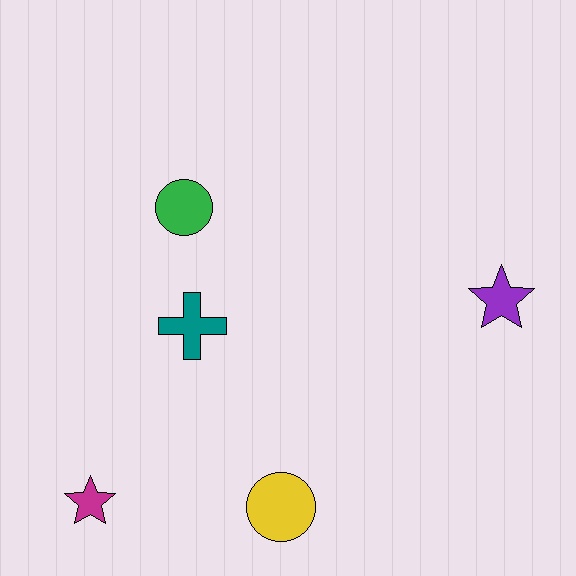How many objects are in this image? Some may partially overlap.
There are 5 objects.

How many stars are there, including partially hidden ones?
There are 2 stars.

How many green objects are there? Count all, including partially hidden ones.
There is 1 green object.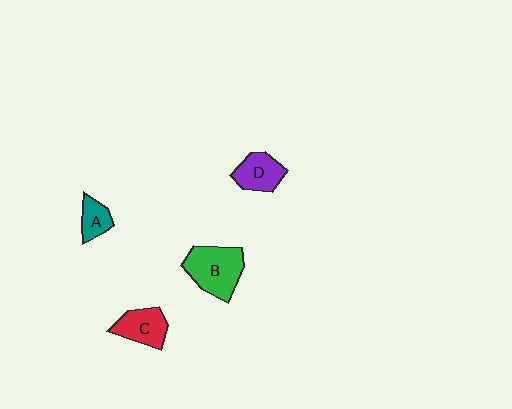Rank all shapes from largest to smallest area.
From largest to smallest: B (green), C (red), D (purple), A (teal).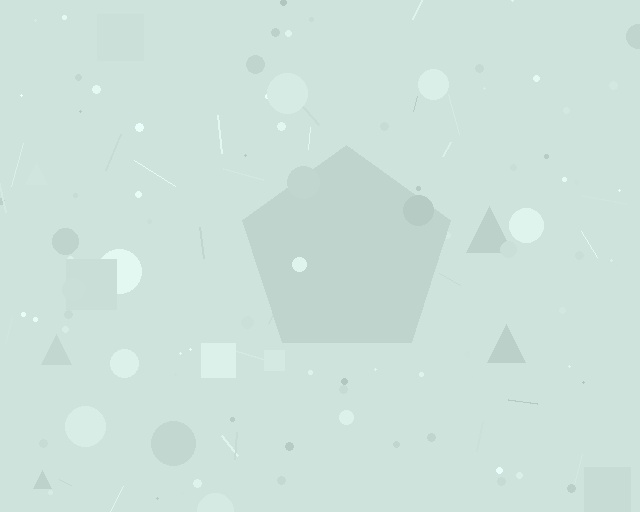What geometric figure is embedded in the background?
A pentagon is embedded in the background.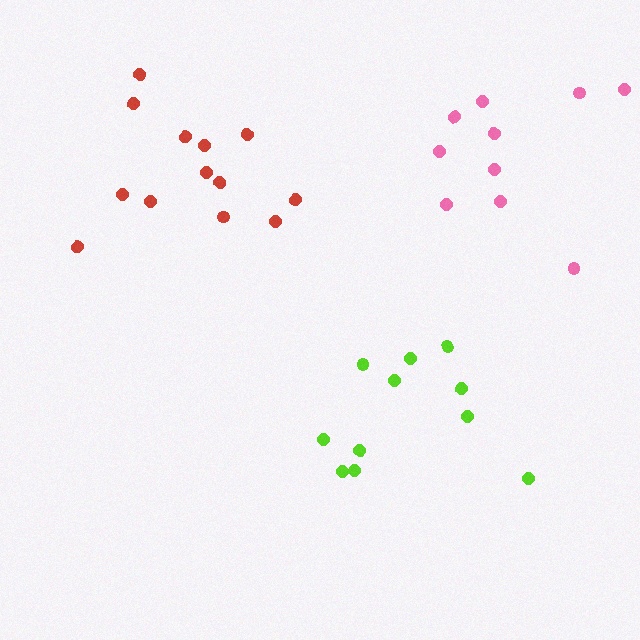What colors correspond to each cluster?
The clusters are colored: lime, pink, red.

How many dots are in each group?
Group 1: 11 dots, Group 2: 10 dots, Group 3: 13 dots (34 total).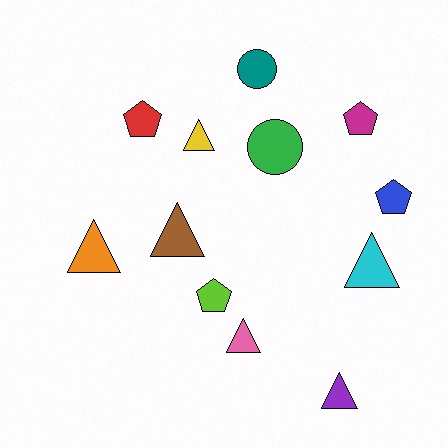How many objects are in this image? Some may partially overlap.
There are 12 objects.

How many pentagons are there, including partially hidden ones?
There are 4 pentagons.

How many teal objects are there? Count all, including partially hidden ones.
There is 1 teal object.